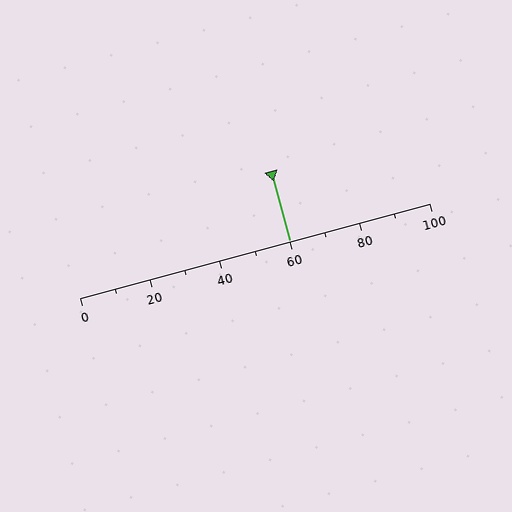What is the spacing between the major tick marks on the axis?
The major ticks are spaced 20 apart.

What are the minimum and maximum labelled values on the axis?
The axis runs from 0 to 100.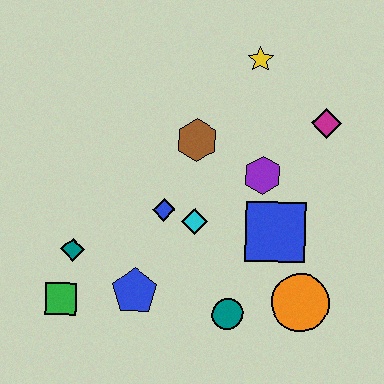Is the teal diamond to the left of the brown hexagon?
Yes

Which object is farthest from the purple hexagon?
The green square is farthest from the purple hexagon.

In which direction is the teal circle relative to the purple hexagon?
The teal circle is below the purple hexagon.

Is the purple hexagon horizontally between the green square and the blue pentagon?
No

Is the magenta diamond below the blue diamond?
No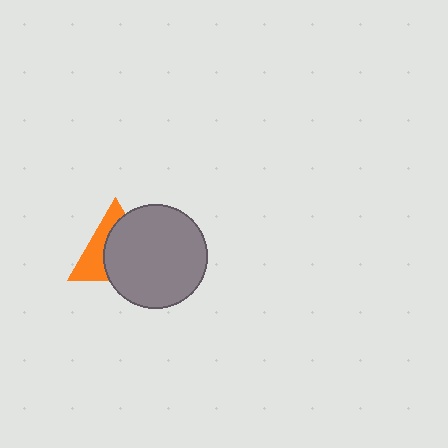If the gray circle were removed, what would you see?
You would see the complete orange triangle.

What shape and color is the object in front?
The object in front is a gray circle.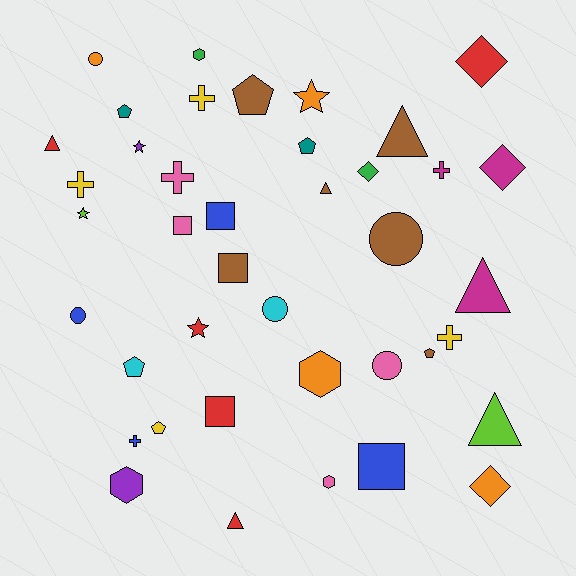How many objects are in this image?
There are 40 objects.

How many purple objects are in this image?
There are 2 purple objects.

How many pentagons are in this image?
There are 6 pentagons.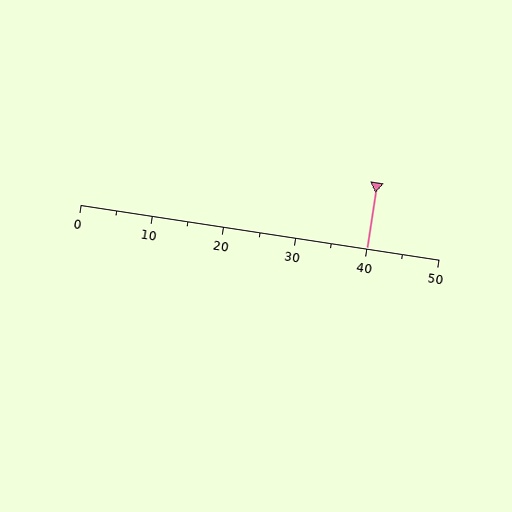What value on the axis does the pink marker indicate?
The marker indicates approximately 40.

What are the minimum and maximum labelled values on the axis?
The axis runs from 0 to 50.